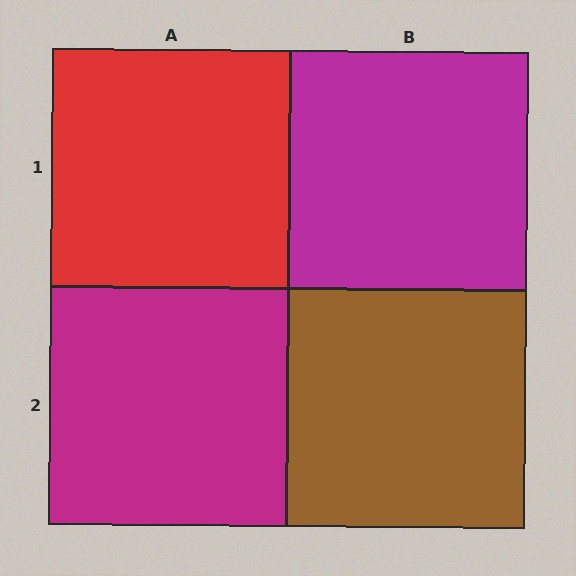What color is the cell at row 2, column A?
Magenta.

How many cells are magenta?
2 cells are magenta.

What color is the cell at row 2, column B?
Brown.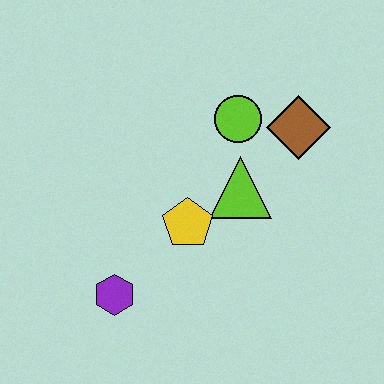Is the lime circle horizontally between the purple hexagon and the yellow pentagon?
No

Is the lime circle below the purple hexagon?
No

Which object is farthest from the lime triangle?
The purple hexagon is farthest from the lime triangle.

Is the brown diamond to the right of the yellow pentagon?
Yes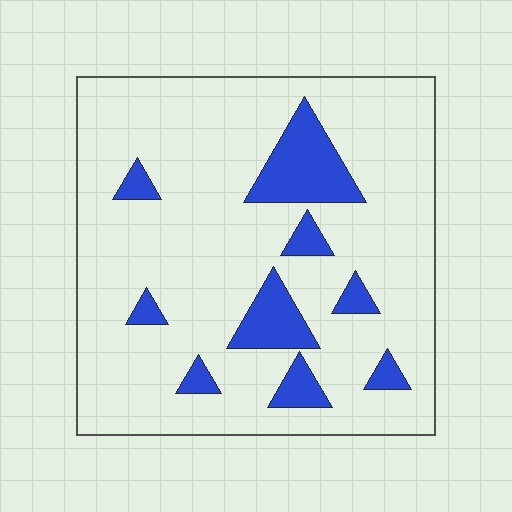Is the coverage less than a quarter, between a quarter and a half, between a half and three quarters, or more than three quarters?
Less than a quarter.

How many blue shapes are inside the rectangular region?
9.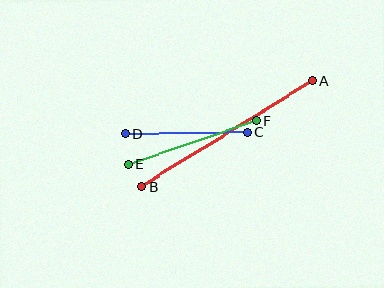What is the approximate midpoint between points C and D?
The midpoint is at approximately (186, 133) pixels.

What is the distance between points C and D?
The distance is approximately 122 pixels.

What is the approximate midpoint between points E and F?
The midpoint is at approximately (192, 142) pixels.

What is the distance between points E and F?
The distance is approximately 135 pixels.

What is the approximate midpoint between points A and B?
The midpoint is at approximately (227, 134) pixels.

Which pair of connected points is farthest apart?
Points A and B are farthest apart.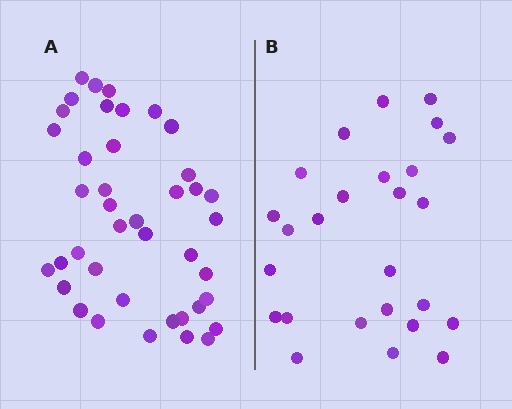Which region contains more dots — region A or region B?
Region A (the left region) has more dots.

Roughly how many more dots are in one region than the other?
Region A has approximately 15 more dots than region B.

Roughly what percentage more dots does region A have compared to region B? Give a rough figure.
About 60% more.